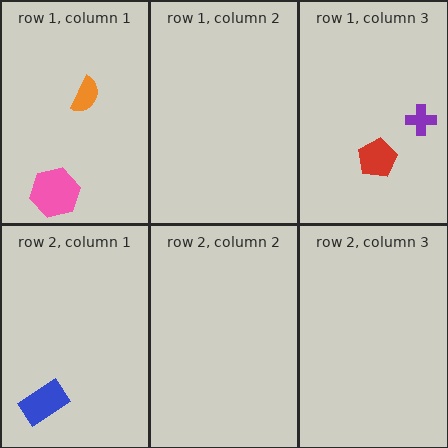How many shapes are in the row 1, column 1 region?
2.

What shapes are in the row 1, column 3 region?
The purple cross, the red pentagon.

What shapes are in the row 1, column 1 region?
The pink hexagon, the orange semicircle.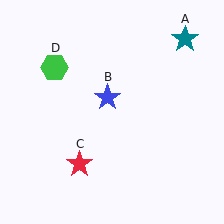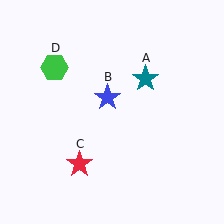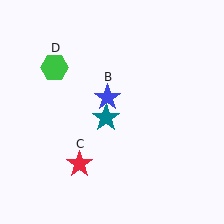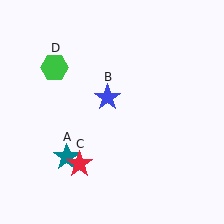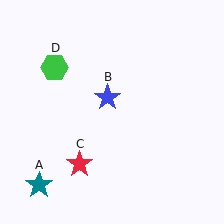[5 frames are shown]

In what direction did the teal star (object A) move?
The teal star (object A) moved down and to the left.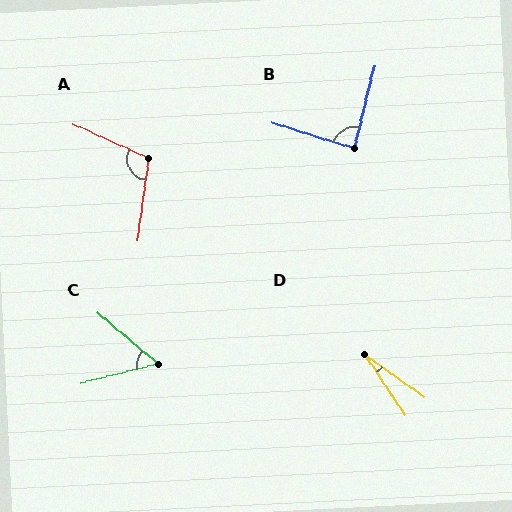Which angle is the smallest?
D, at approximately 20 degrees.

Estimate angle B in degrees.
Approximately 86 degrees.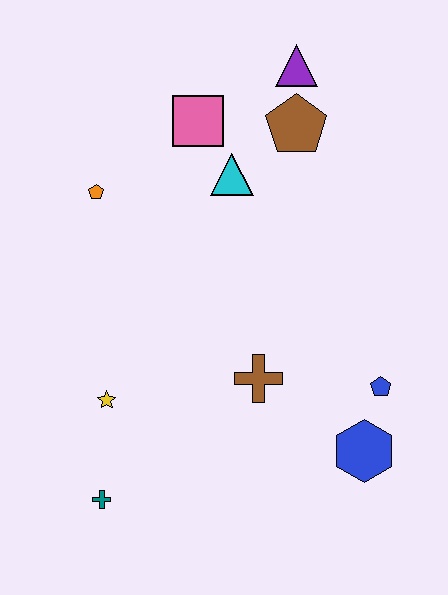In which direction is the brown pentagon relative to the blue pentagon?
The brown pentagon is above the blue pentagon.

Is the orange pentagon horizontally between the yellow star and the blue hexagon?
No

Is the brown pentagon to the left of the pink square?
No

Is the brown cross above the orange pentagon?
No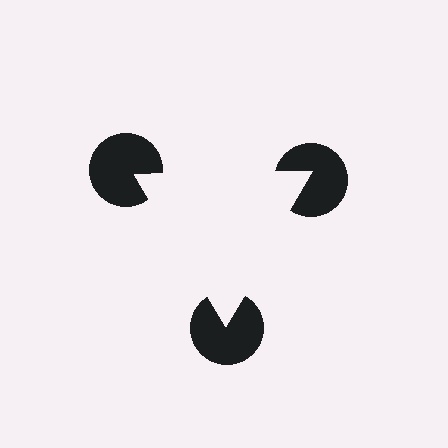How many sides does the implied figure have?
3 sides.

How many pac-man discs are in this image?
There are 3 — one at each vertex of the illusory triangle.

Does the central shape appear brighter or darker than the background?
It typically appears slightly brighter than the background, even though no actual brightness change is drawn.